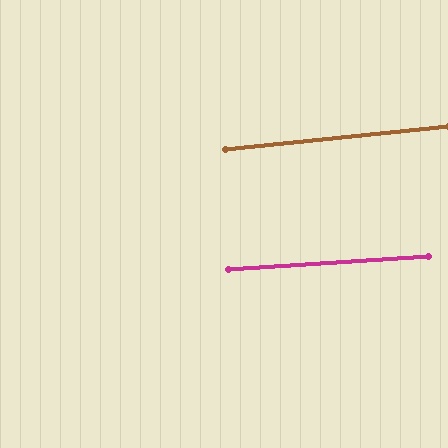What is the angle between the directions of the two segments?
Approximately 2 degrees.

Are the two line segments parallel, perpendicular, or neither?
Parallel — their directions differ by only 2.0°.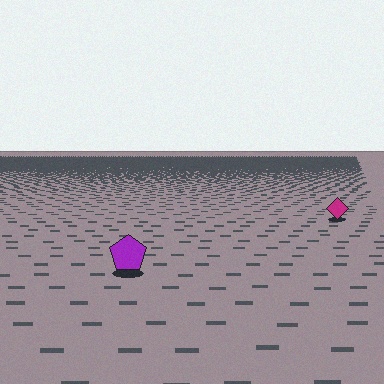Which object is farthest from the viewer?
The magenta diamond is farthest from the viewer. It appears smaller and the ground texture around it is denser.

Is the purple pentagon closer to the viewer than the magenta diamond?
Yes. The purple pentagon is closer — you can tell from the texture gradient: the ground texture is coarser near it.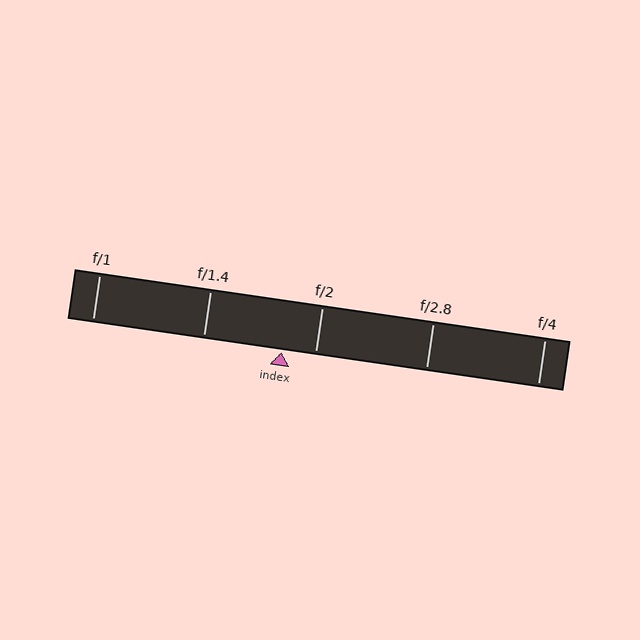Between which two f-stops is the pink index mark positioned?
The index mark is between f/1.4 and f/2.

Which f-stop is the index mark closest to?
The index mark is closest to f/2.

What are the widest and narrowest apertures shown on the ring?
The widest aperture shown is f/1 and the narrowest is f/4.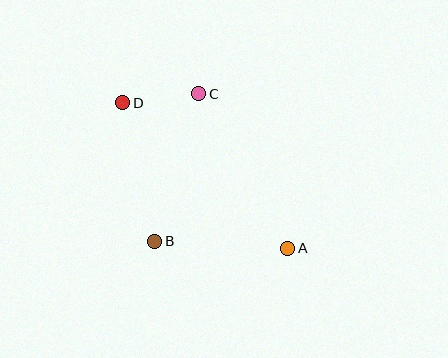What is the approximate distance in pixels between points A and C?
The distance between A and C is approximately 178 pixels.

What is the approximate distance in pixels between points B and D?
The distance between B and D is approximately 142 pixels.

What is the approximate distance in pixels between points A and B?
The distance between A and B is approximately 133 pixels.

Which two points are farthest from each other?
Points A and D are farthest from each other.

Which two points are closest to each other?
Points C and D are closest to each other.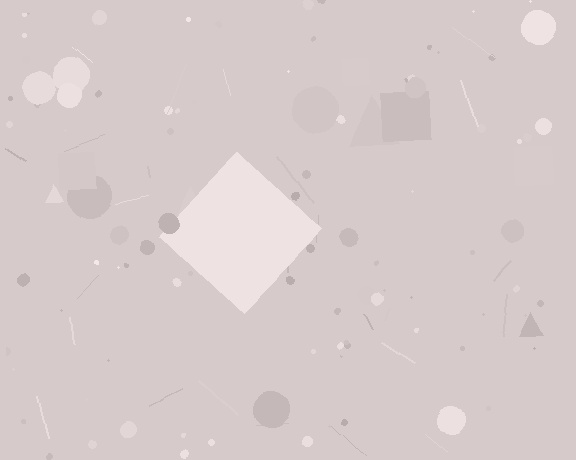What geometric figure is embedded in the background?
A diamond is embedded in the background.